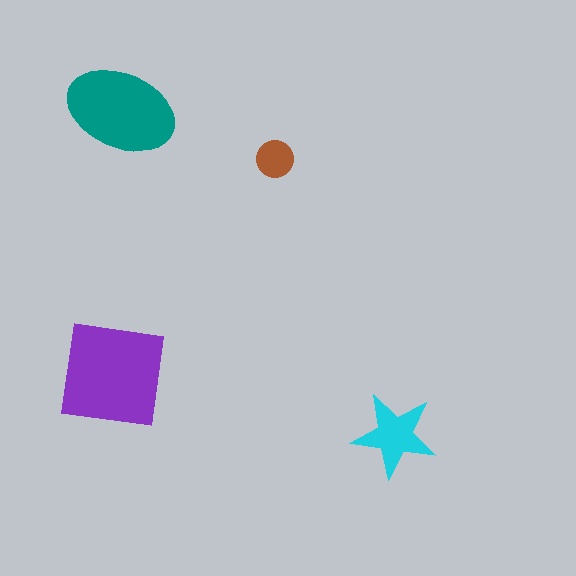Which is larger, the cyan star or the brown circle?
The cyan star.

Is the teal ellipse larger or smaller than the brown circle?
Larger.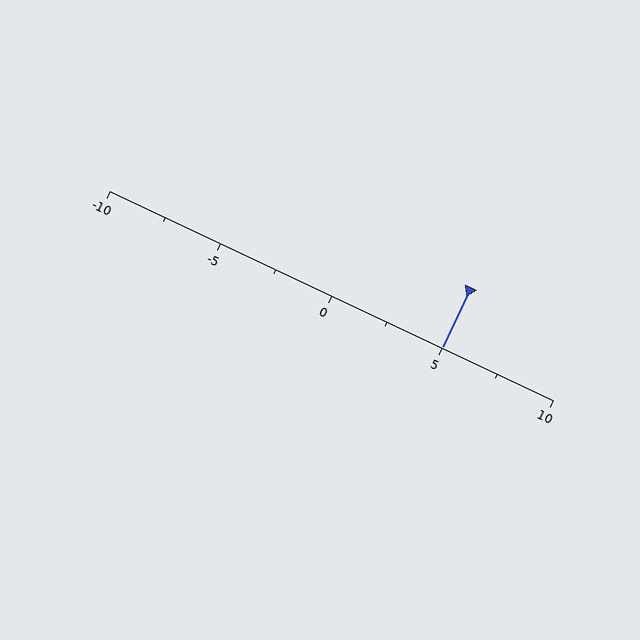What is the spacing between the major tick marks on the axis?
The major ticks are spaced 5 apart.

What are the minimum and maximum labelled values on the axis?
The axis runs from -10 to 10.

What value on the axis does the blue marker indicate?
The marker indicates approximately 5.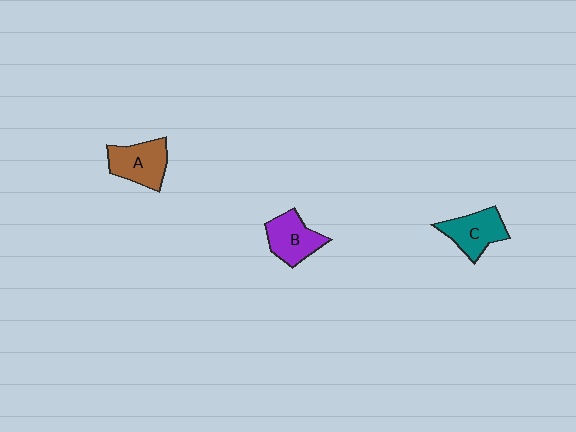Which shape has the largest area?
Shape A (brown).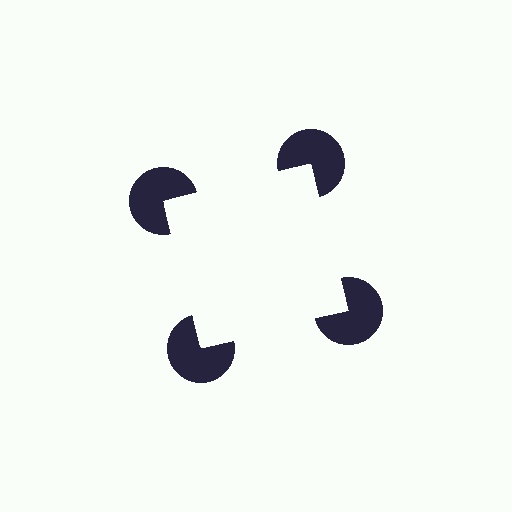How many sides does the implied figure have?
4 sides.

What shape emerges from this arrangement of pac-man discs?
An illusory square — its edges are inferred from the aligned wedge cuts in the pac-man discs, not physically drawn.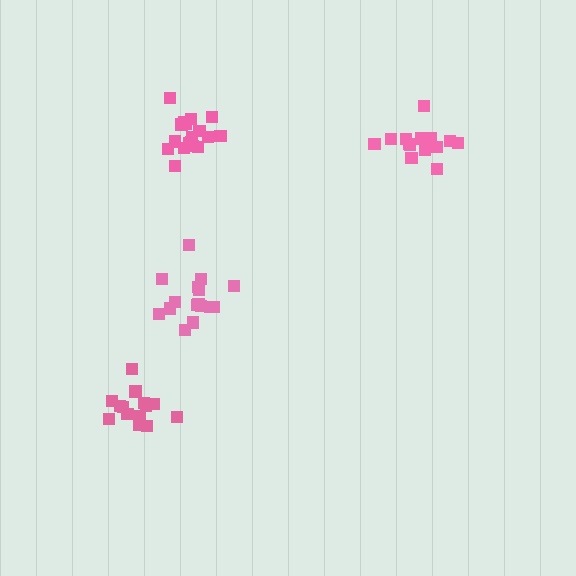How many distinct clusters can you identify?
There are 4 distinct clusters.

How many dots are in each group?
Group 1: 16 dots, Group 2: 14 dots, Group 3: 18 dots, Group 4: 14 dots (62 total).